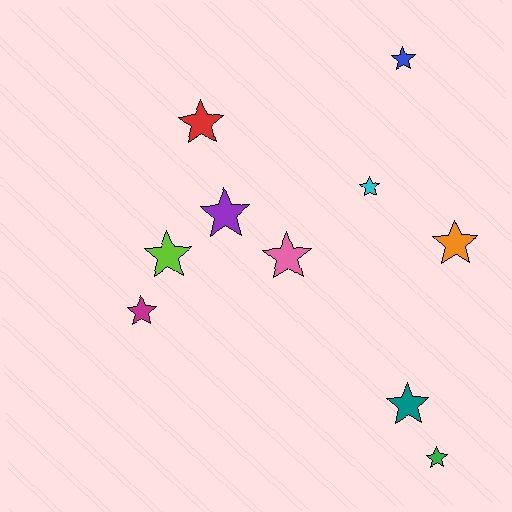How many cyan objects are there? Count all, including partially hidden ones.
There is 1 cyan object.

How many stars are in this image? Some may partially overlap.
There are 10 stars.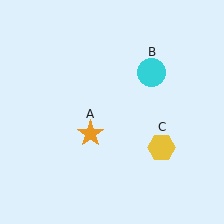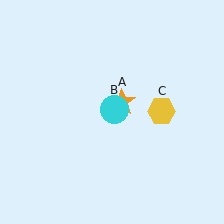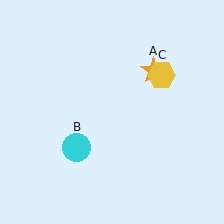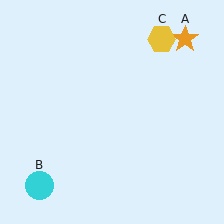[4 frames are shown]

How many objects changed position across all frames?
3 objects changed position: orange star (object A), cyan circle (object B), yellow hexagon (object C).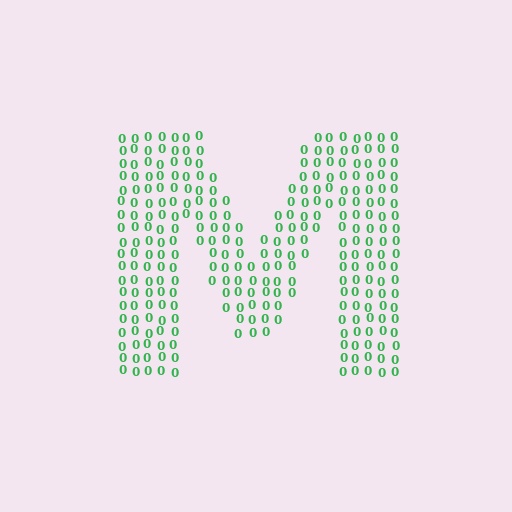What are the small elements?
The small elements are digit 0's.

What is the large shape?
The large shape is the letter M.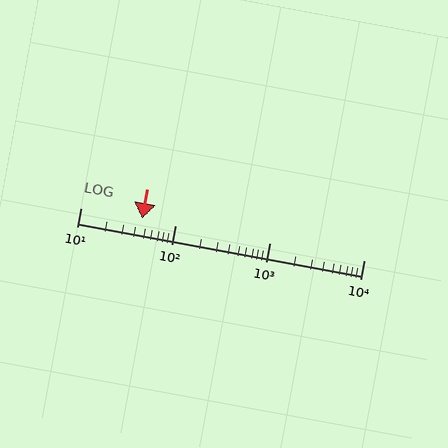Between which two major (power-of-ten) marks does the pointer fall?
The pointer is between 10 and 100.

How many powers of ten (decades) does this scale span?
The scale spans 3 decades, from 10 to 10000.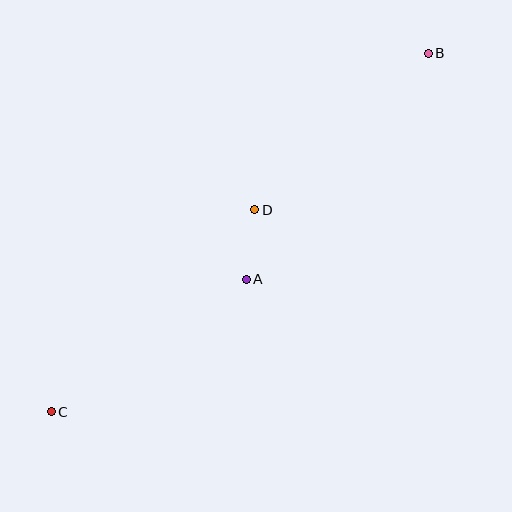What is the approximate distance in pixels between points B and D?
The distance between B and D is approximately 233 pixels.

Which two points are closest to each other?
Points A and D are closest to each other.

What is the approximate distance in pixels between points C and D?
The distance between C and D is approximately 287 pixels.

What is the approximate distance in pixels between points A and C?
The distance between A and C is approximately 236 pixels.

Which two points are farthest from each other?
Points B and C are farthest from each other.